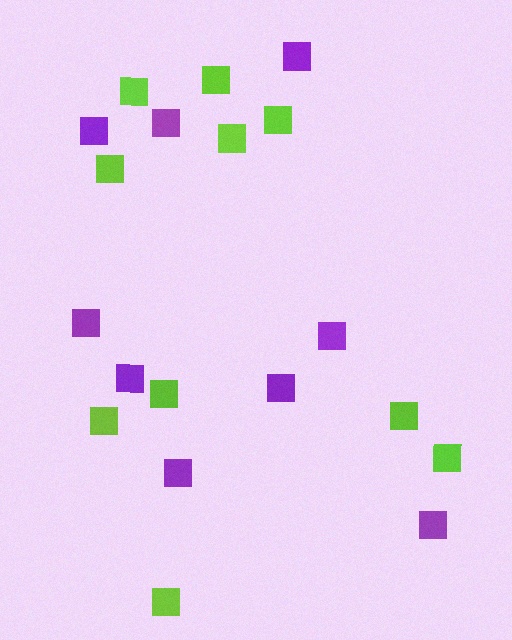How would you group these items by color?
There are 2 groups: one group of purple squares (9) and one group of lime squares (10).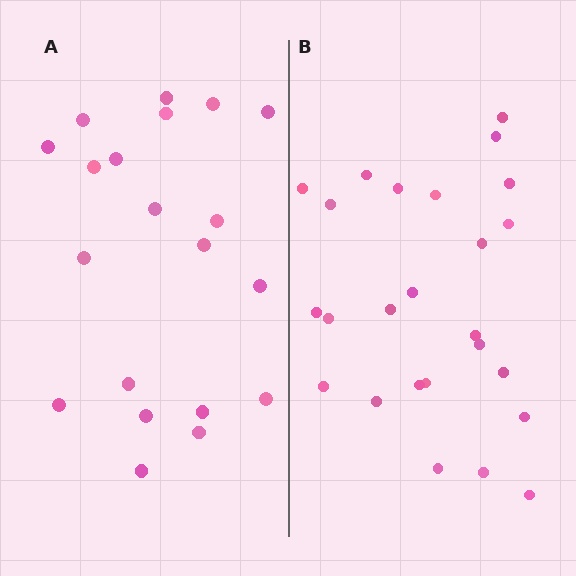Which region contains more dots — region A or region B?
Region B (the right region) has more dots.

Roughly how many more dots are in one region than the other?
Region B has about 5 more dots than region A.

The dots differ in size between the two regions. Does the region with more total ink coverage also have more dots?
No. Region A has more total ink coverage because its dots are larger, but region B actually contains more individual dots. Total area can be misleading — the number of items is what matters here.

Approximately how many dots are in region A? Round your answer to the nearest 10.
About 20 dots.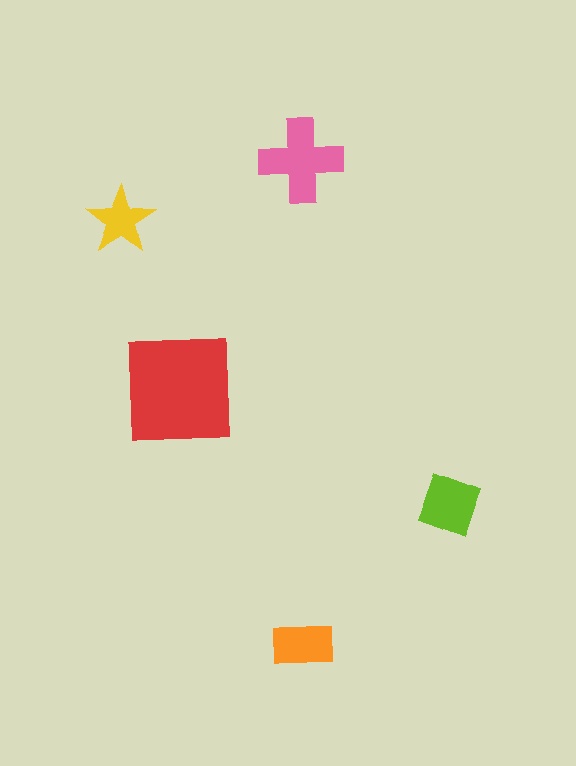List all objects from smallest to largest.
The yellow star, the orange rectangle, the lime diamond, the pink cross, the red square.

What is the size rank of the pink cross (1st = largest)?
2nd.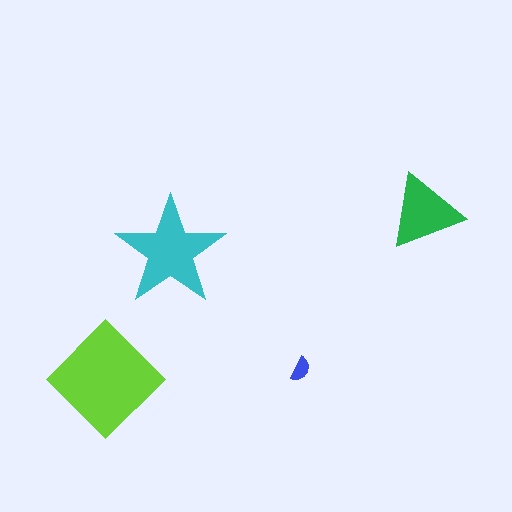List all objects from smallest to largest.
The blue semicircle, the green triangle, the cyan star, the lime diamond.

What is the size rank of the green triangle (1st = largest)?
3rd.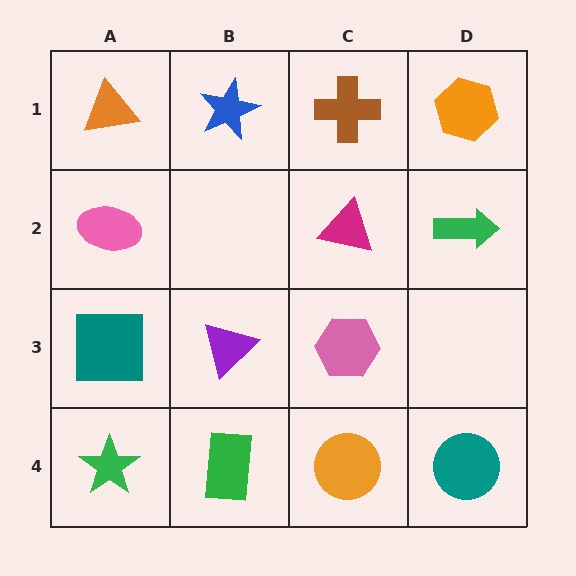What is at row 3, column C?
A pink hexagon.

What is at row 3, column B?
A purple triangle.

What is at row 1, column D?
An orange hexagon.